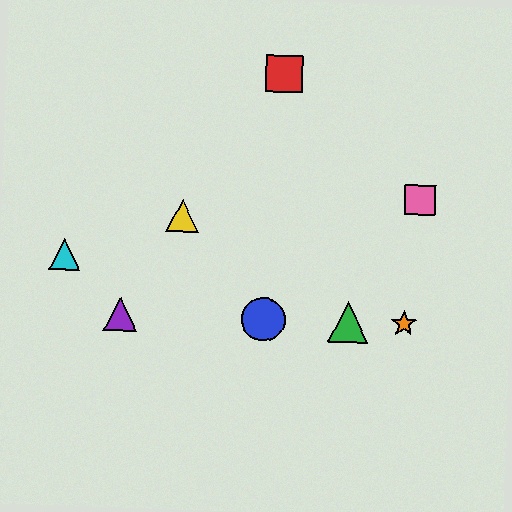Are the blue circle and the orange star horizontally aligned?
Yes, both are at y≈319.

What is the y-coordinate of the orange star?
The orange star is at y≈324.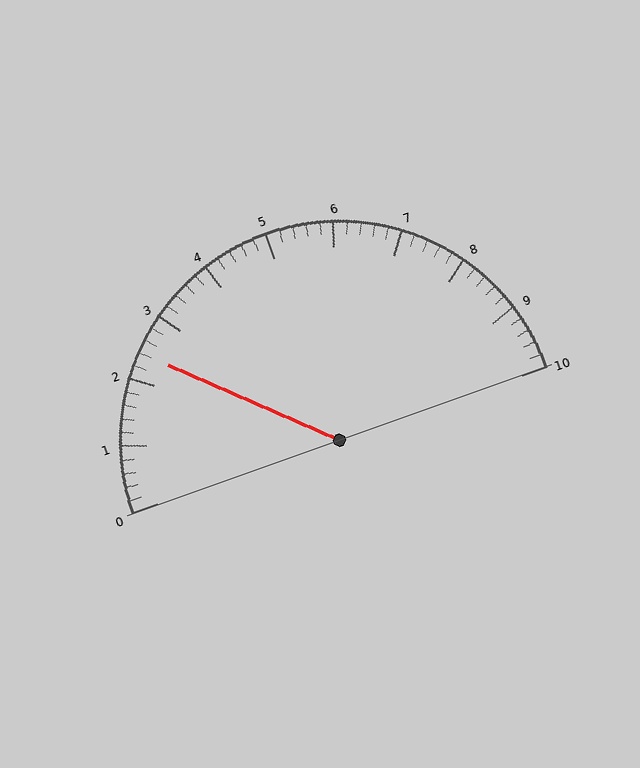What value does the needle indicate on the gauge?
The needle indicates approximately 2.4.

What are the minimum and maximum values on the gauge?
The gauge ranges from 0 to 10.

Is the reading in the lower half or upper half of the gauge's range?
The reading is in the lower half of the range (0 to 10).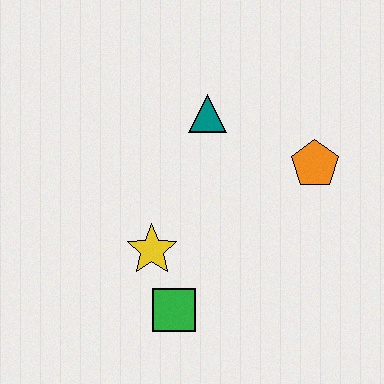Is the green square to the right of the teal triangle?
No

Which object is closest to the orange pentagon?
The teal triangle is closest to the orange pentagon.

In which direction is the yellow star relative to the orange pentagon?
The yellow star is to the left of the orange pentagon.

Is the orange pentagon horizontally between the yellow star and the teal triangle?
No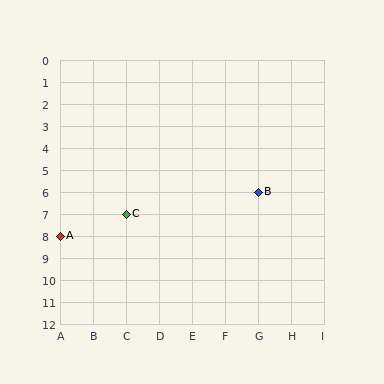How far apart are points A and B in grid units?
Points A and B are 6 columns and 2 rows apart (about 6.3 grid units diagonally).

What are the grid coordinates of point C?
Point C is at grid coordinates (C, 7).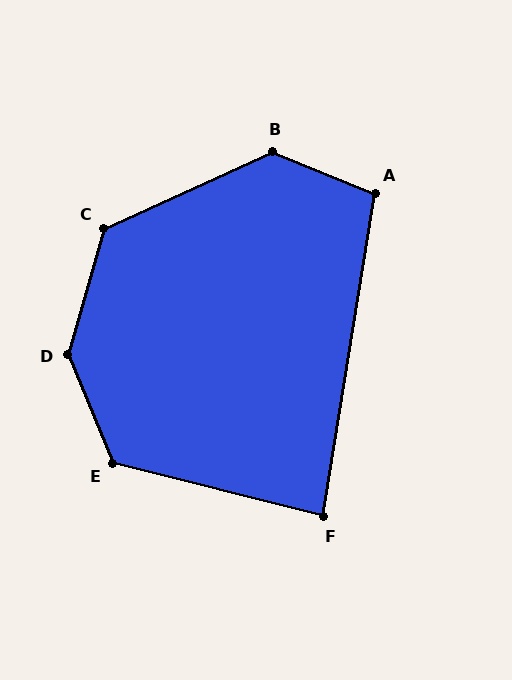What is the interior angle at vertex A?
Approximately 103 degrees (obtuse).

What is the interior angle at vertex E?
Approximately 127 degrees (obtuse).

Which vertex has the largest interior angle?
D, at approximately 142 degrees.